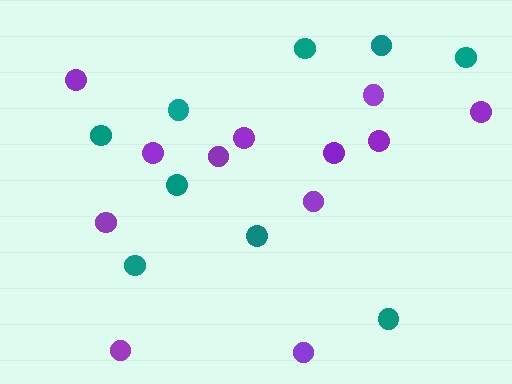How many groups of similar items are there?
There are 2 groups: one group of purple circles (12) and one group of teal circles (9).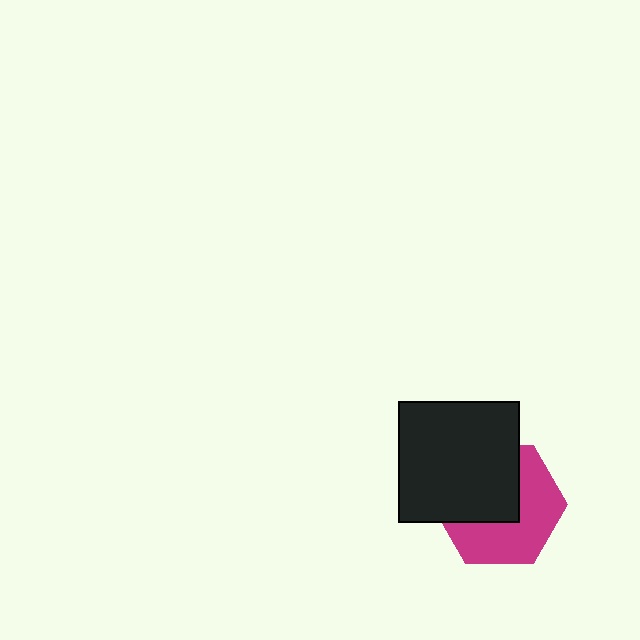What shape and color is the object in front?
The object in front is a black square.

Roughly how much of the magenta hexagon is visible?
About half of it is visible (roughly 52%).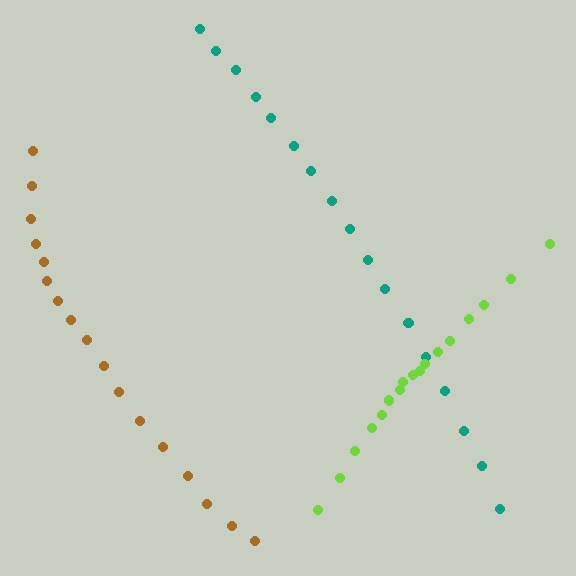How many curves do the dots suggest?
There are 3 distinct paths.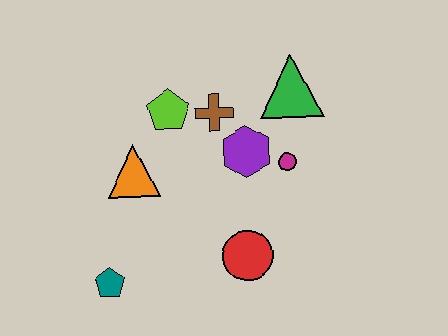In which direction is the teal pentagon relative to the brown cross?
The teal pentagon is below the brown cross.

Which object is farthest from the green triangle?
The teal pentagon is farthest from the green triangle.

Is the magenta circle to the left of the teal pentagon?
No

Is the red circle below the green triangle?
Yes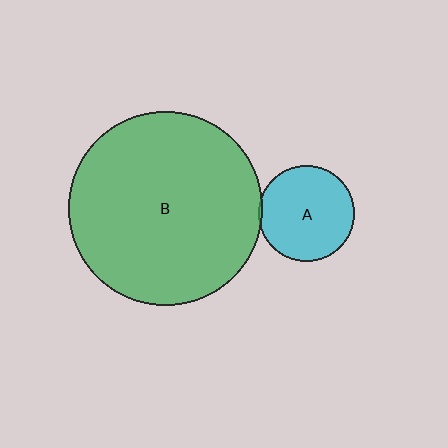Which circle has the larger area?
Circle B (green).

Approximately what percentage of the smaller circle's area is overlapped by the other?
Approximately 5%.